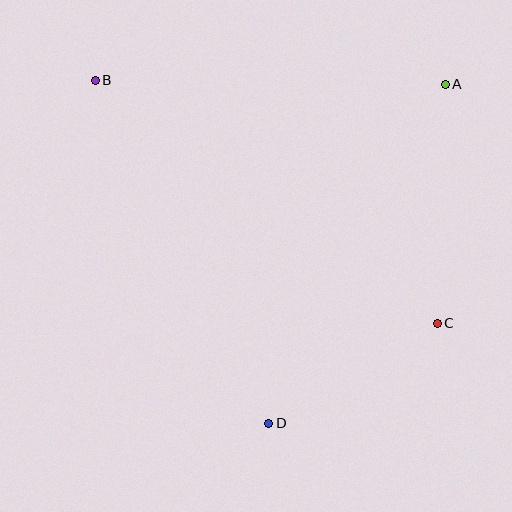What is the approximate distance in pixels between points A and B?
The distance between A and B is approximately 350 pixels.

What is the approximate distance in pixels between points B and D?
The distance between B and D is approximately 384 pixels.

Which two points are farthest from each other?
Points B and C are farthest from each other.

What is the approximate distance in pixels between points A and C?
The distance between A and C is approximately 239 pixels.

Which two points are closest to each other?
Points C and D are closest to each other.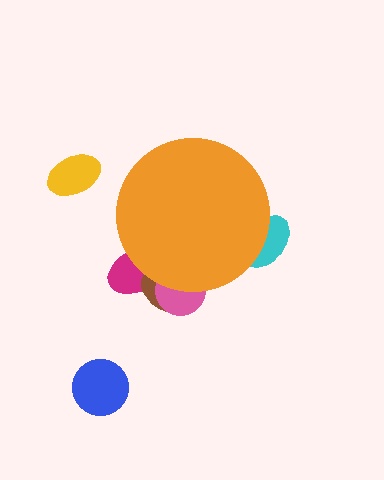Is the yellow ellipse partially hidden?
No, the yellow ellipse is fully visible.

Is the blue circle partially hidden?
No, the blue circle is fully visible.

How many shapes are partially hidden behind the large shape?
4 shapes are partially hidden.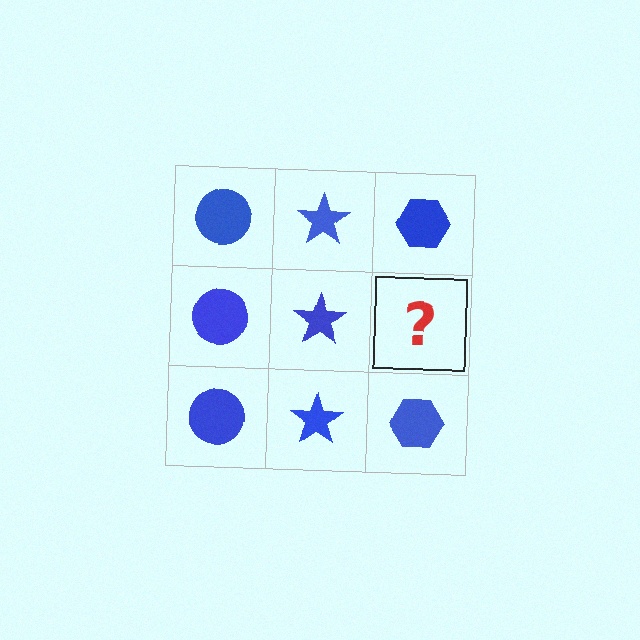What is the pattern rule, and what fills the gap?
The rule is that each column has a consistent shape. The gap should be filled with a blue hexagon.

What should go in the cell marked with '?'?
The missing cell should contain a blue hexagon.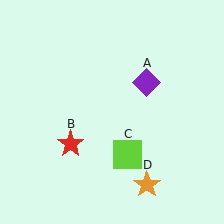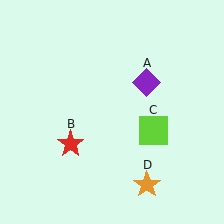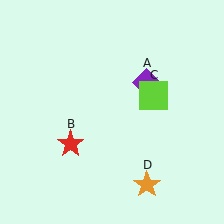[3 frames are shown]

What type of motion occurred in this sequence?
The lime square (object C) rotated counterclockwise around the center of the scene.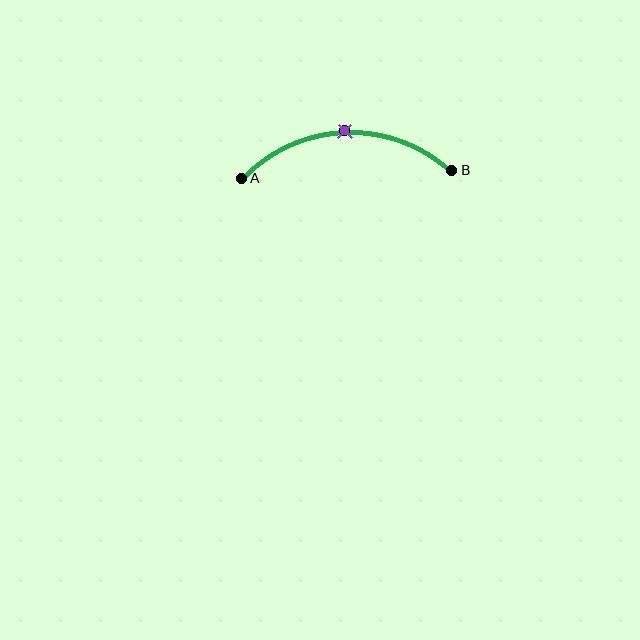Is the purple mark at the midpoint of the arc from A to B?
Yes. The purple mark lies on the arc at equal arc-length from both A and B — it is the arc midpoint.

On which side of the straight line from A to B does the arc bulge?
The arc bulges above the straight line connecting A and B.